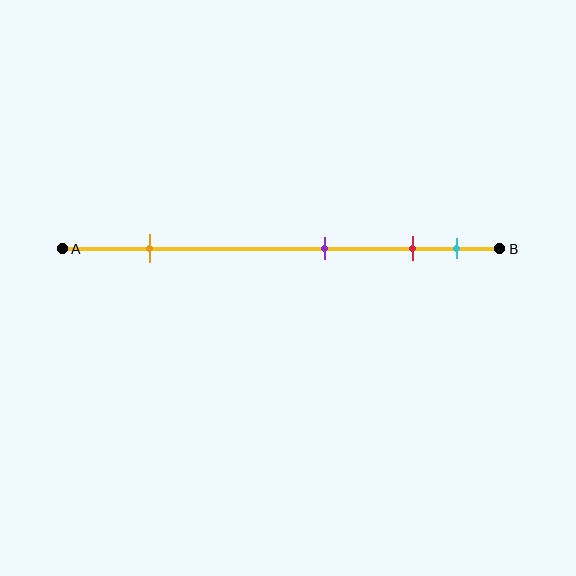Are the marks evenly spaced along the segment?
No, the marks are not evenly spaced.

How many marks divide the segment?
There are 4 marks dividing the segment.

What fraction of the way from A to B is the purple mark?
The purple mark is approximately 60% (0.6) of the way from A to B.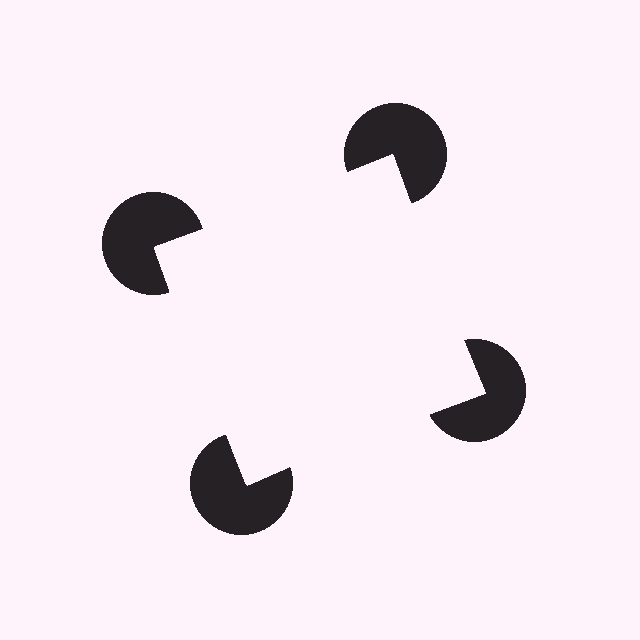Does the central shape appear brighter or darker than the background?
It typically appears slightly brighter than the background, even though no actual brightness change is drawn.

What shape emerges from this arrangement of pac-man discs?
An illusory square — its edges are inferred from the aligned wedge cuts in the pac-man discs, not physically drawn.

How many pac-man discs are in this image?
There are 4 — one at each vertex of the illusory square.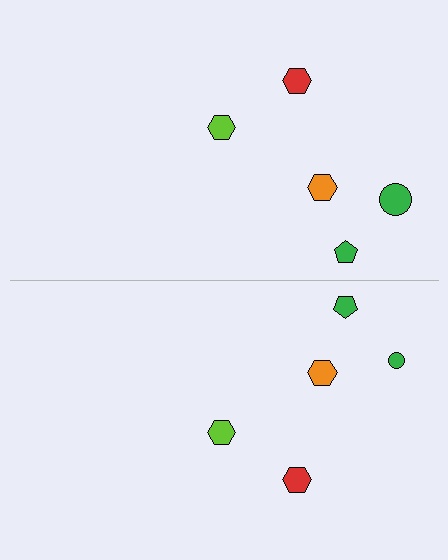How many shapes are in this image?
There are 10 shapes in this image.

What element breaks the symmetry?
The green circle on the bottom side has a different size than its mirror counterpart.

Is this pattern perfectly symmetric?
No, the pattern is not perfectly symmetric. The green circle on the bottom side has a different size than its mirror counterpart.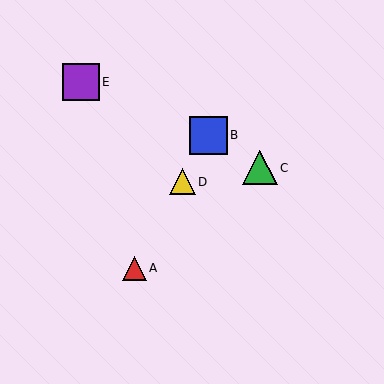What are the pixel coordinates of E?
Object E is at (81, 82).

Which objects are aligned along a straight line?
Objects A, B, D are aligned along a straight line.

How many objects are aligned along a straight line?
3 objects (A, B, D) are aligned along a straight line.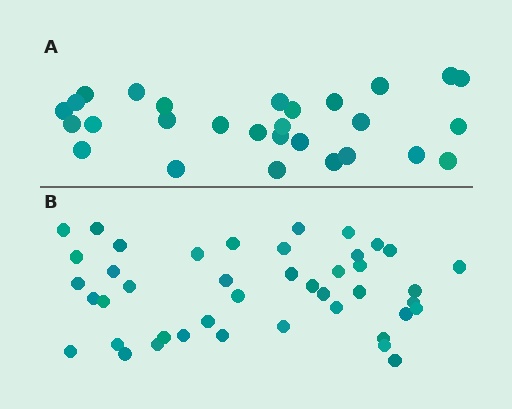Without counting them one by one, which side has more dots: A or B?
Region B (the bottom region) has more dots.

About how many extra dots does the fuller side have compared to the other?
Region B has approximately 15 more dots than region A.